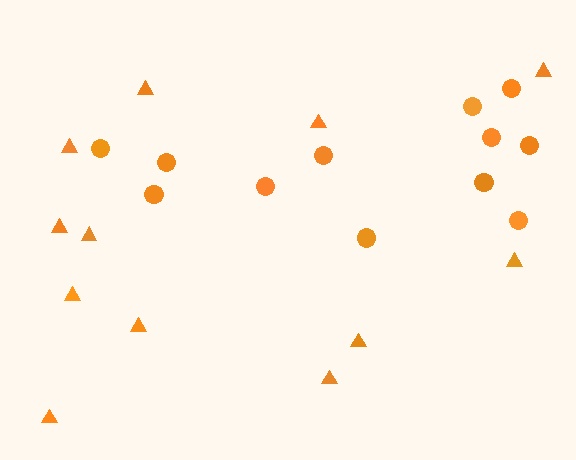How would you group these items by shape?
There are 2 groups: one group of circles (12) and one group of triangles (12).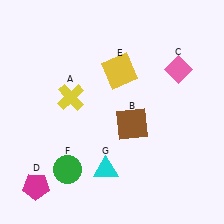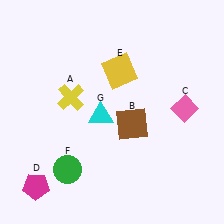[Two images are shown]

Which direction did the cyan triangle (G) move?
The cyan triangle (G) moved up.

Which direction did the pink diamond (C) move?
The pink diamond (C) moved down.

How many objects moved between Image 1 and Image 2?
2 objects moved between the two images.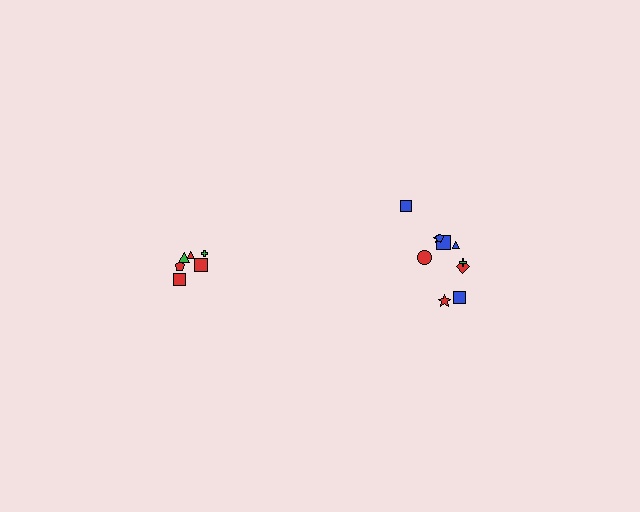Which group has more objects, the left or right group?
The right group.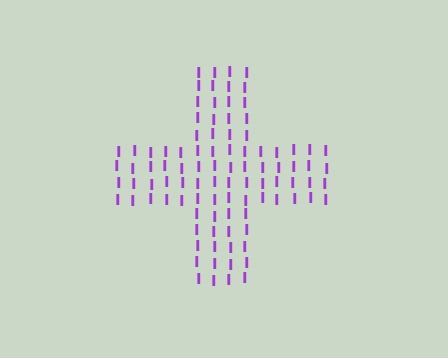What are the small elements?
The small elements are letter I's.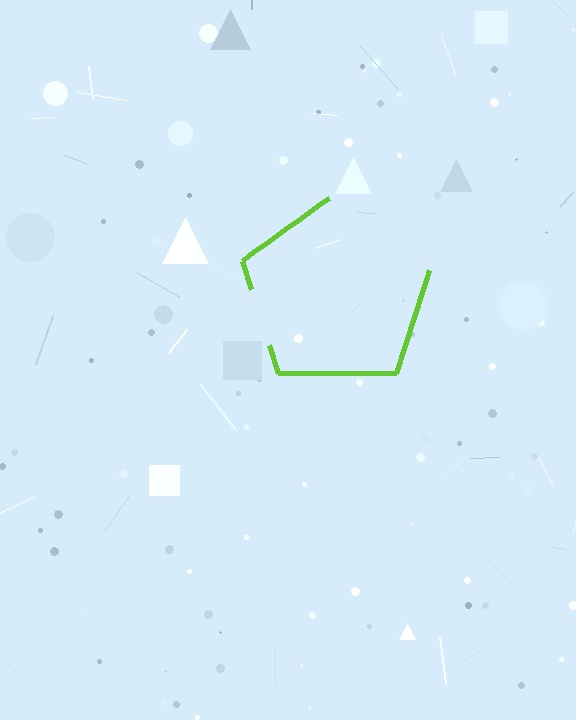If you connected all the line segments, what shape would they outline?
They would outline a pentagon.